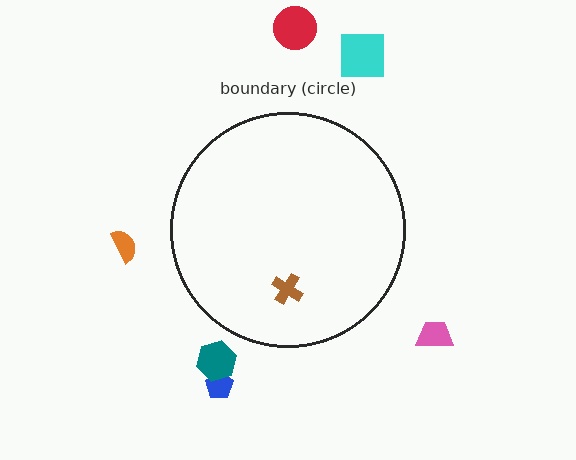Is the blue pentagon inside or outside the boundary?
Outside.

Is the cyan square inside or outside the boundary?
Outside.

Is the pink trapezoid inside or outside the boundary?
Outside.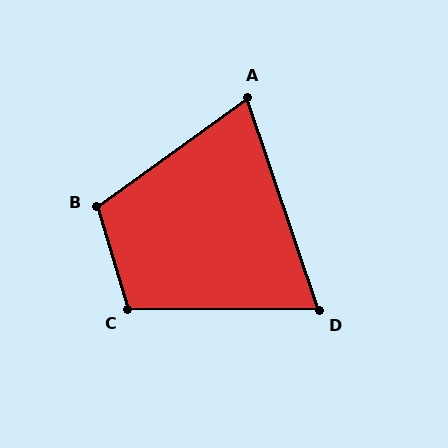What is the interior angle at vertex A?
Approximately 73 degrees (acute).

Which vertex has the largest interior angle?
B, at approximately 109 degrees.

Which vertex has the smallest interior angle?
D, at approximately 71 degrees.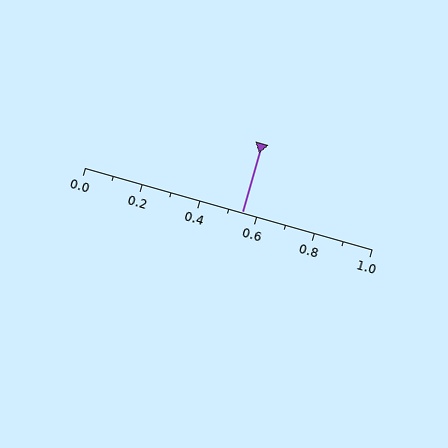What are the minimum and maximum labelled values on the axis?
The axis runs from 0.0 to 1.0.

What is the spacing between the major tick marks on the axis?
The major ticks are spaced 0.2 apart.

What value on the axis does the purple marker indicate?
The marker indicates approximately 0.55.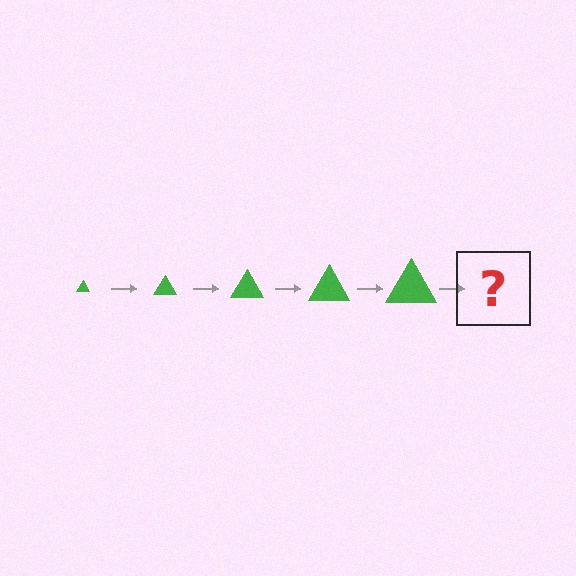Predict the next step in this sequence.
The next step is a green triangle, larger than the previous one.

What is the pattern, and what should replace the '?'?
The pattern is that the triangle gets progressively larger each step. The '?' should be a green triangle, larger than the previous one.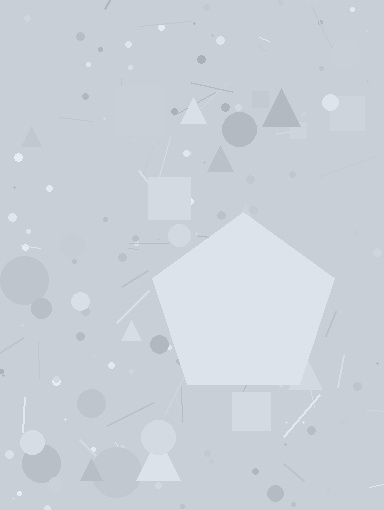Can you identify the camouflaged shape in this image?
The camouflaged shape is a pentagon.